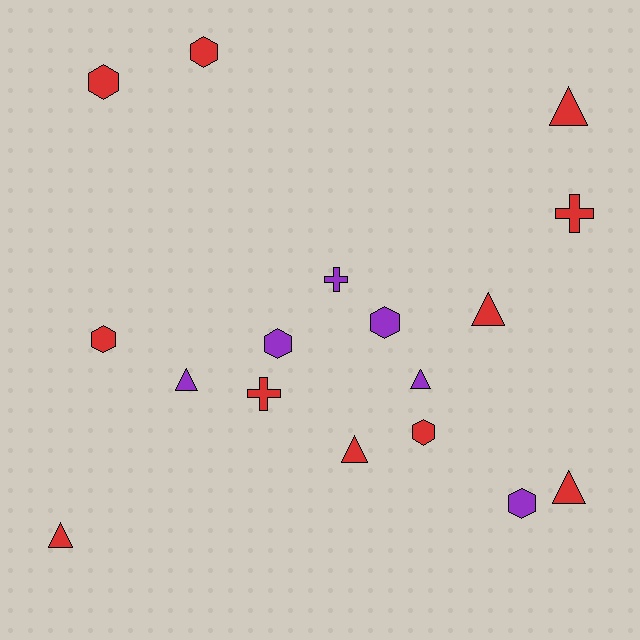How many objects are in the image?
There are 17 objects.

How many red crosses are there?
There are 2 red crosses.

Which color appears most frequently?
Red, with 11 objects.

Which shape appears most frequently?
Hexagon, with 7 objects.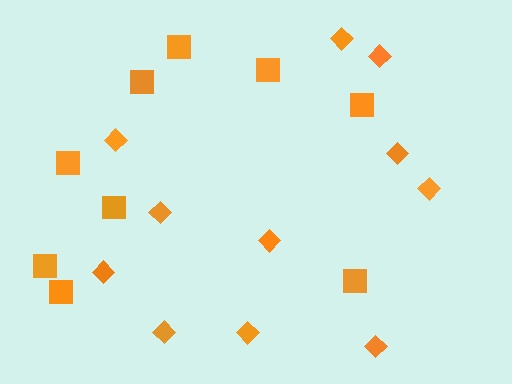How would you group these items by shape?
There are 2 groups: one group of squares (9) and one group of diamonds (11).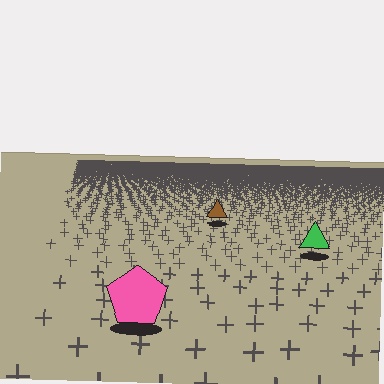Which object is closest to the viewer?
The pink pentagon is closest. The texture marks near it are larger and more spread out.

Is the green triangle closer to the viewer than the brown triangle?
Yes. The green triangle is closer — you can tell from the texture gradient: the ground texture is coarser near it.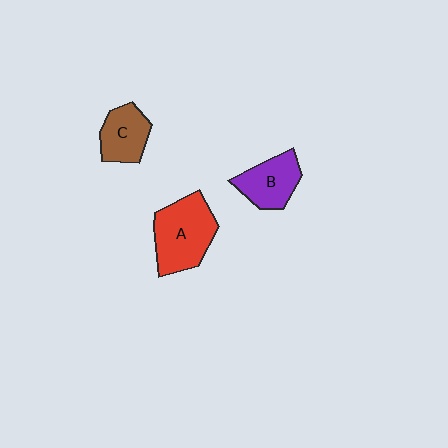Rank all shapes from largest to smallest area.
From largest to smallest: A (red), B (purple), C (brown).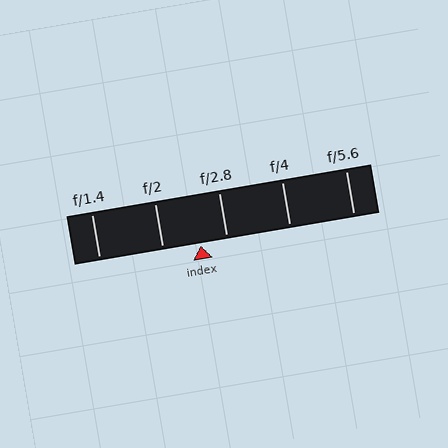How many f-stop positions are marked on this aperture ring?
There are 5 f-stop positions marked.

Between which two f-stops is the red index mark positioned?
The index mark is between f/2 and f/2.8.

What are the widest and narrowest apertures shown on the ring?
The widest aperture shown is f/1.4 and the narrowest is f/5.6.